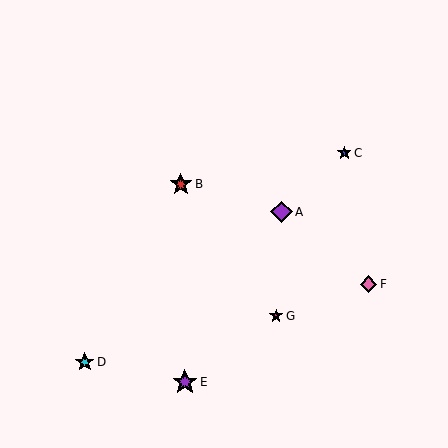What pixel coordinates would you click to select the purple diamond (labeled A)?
Click at (281, 212) to select the purple diamond A.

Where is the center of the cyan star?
The center of the cyan star is at (85, 362).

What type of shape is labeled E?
Shape E is a purple star.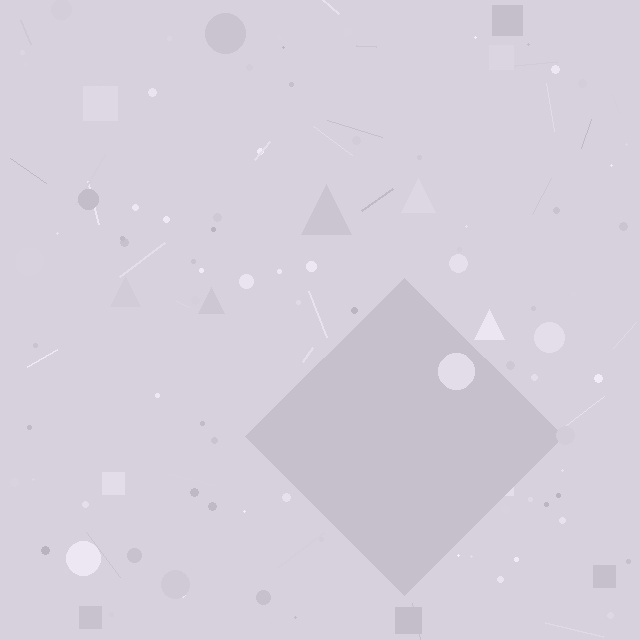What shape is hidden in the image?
A diamond is hidden in the image.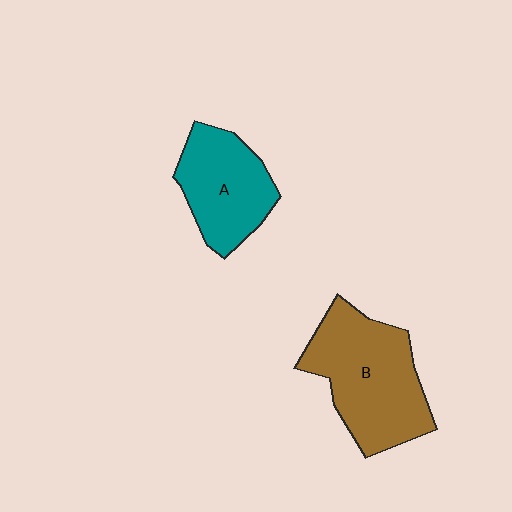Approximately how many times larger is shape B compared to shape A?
Approximately 1.4 times.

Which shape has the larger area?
Shape B (brown).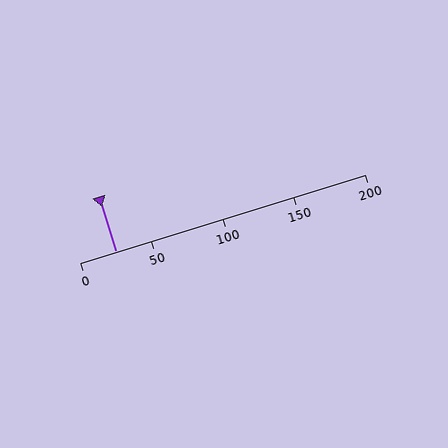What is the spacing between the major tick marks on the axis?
The major ticks are spaced 50 apart.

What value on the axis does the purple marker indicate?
The marker indicates approximately 25.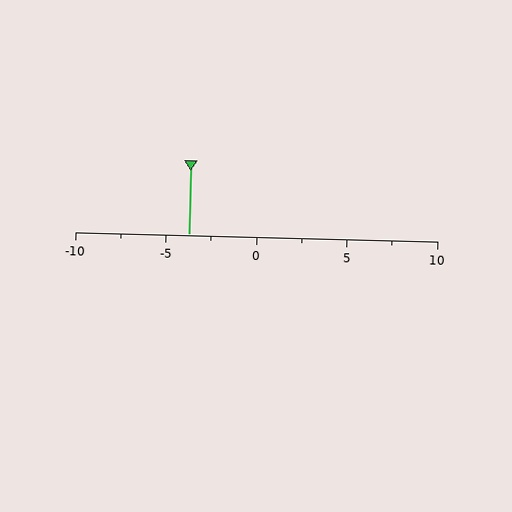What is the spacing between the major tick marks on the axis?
The major ticks are spaced 5 apart.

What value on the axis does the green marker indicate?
The marker indicates approximately -3.8.